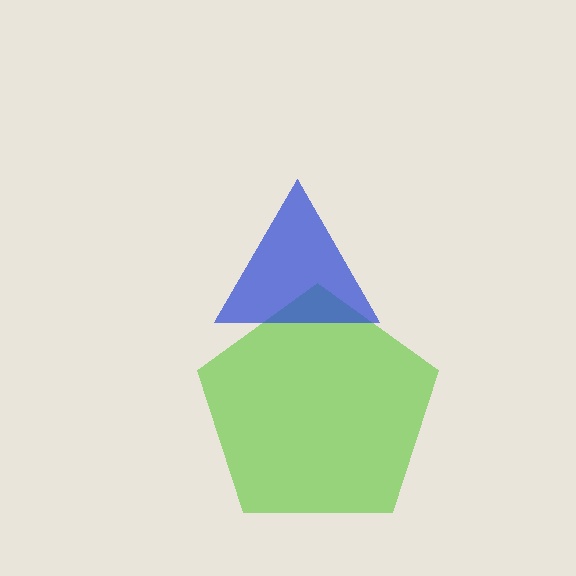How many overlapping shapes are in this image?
There are 2 overlapping shapes in the image.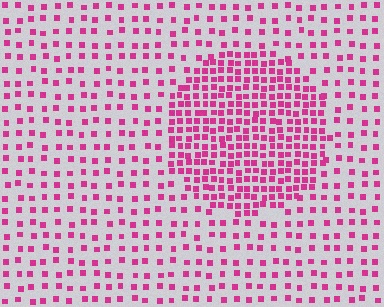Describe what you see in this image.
The image contains small magenta elements arranged at two different densities. A circle-shaped region is visible where the elements are more densely packed than the surrounding area.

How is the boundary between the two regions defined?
The boundary is defined by a change in element density (approximately 2.3x ratio). All elements are the same color, size, and shape.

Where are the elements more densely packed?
The elements are more densely packed inside the circle boundary.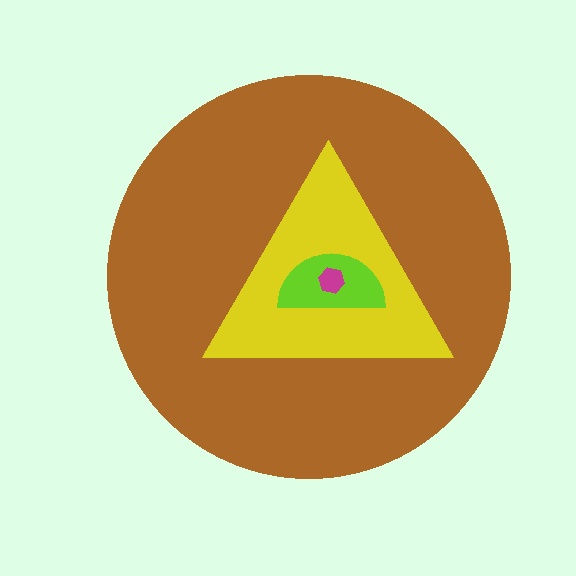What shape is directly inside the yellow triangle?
The lime semicircle.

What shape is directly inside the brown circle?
The yellow triangle.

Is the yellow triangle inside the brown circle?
Yes.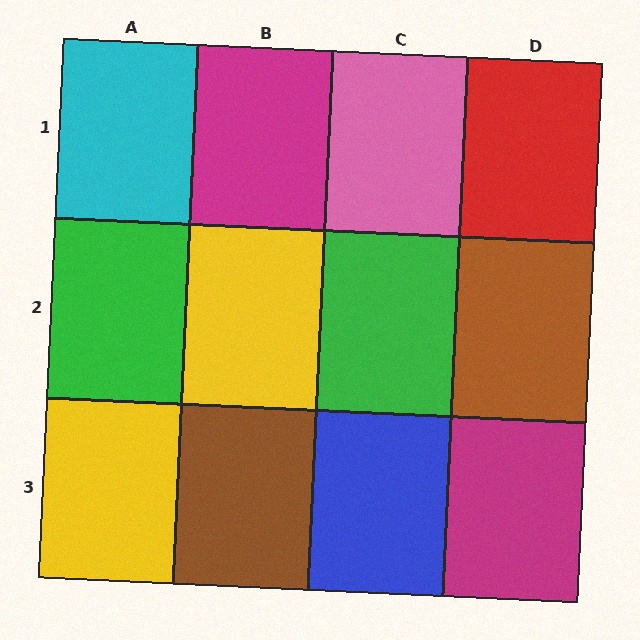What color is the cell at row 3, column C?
Blue.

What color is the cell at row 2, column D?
Brown.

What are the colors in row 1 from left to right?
Cyan, magenta, pink, red.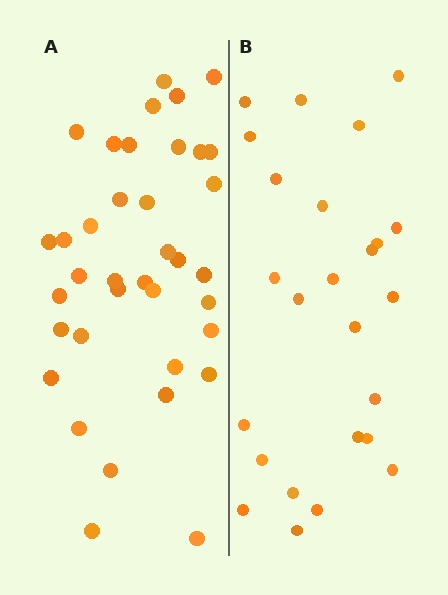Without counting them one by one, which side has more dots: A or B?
Region A (the left region) has more dots.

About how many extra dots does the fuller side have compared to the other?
Region A has roughly 12 or so more dots than region B.